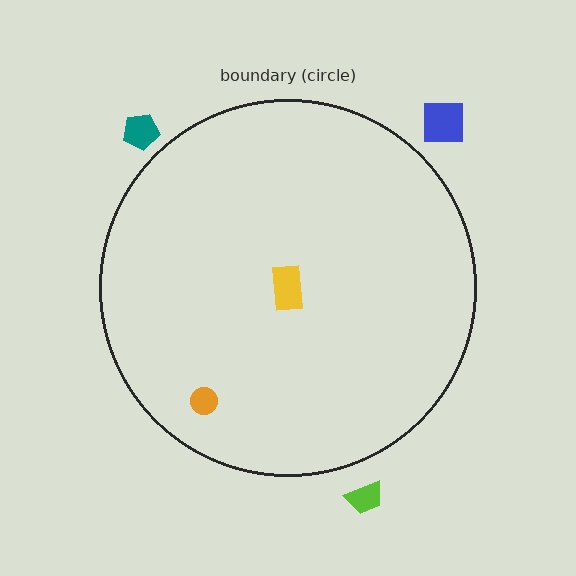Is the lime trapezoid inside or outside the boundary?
Outside.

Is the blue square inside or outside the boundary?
Outside.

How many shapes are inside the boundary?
2 inside, 3 outside.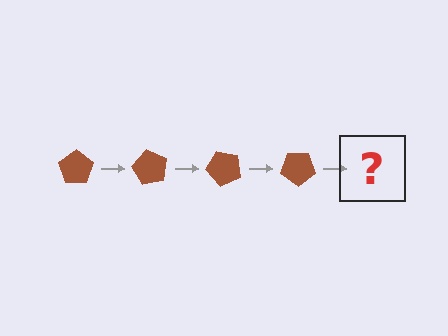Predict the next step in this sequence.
The next step is a brown pentagon rotated 240 degrees.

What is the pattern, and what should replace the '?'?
The pattern is that the pentagon rotates 60 degrees each step. The '?' should be a brown pentagon rotated 240 degrees.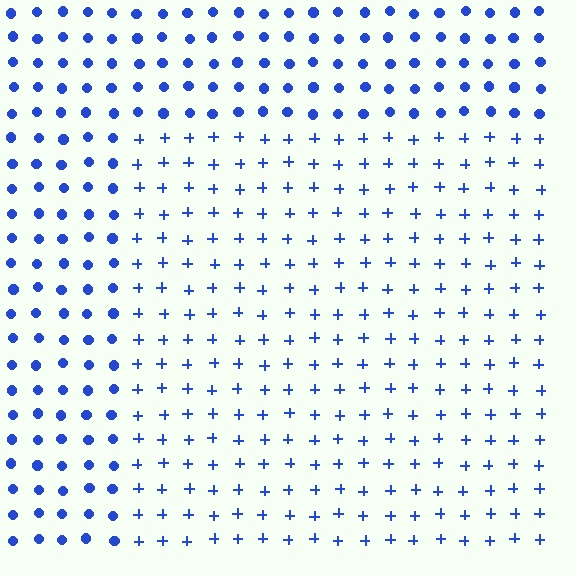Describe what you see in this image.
The image is filled with small blue elements arranged in a uniform grid. A rectangle-shaped region contains plus signs, while the surrounding area contains circles. The boundary is defined purely by the change in element shape.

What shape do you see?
I see a rectangle.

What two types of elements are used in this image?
The image uses plus signs inside the rectangle region and circles outside it.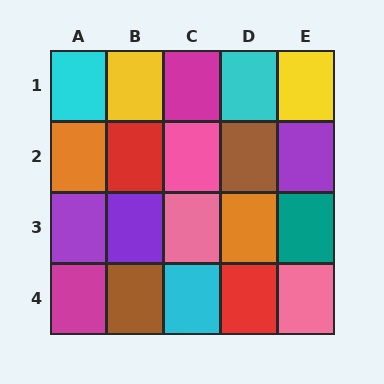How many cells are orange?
2 cells are orange.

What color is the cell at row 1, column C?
Magenta.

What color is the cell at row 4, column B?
Brown.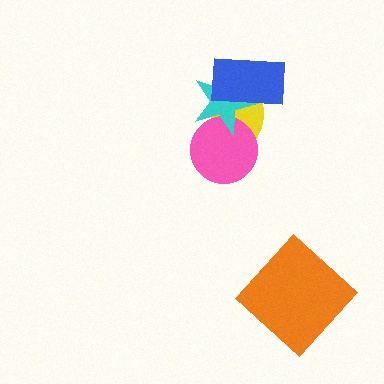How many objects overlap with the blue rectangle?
2 objects overlap with the blue rectangle.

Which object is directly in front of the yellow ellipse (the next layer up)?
The pink circle is directly in front of the yellow ellipse.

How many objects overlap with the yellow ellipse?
3 objects overlap with the yellow ellipse.